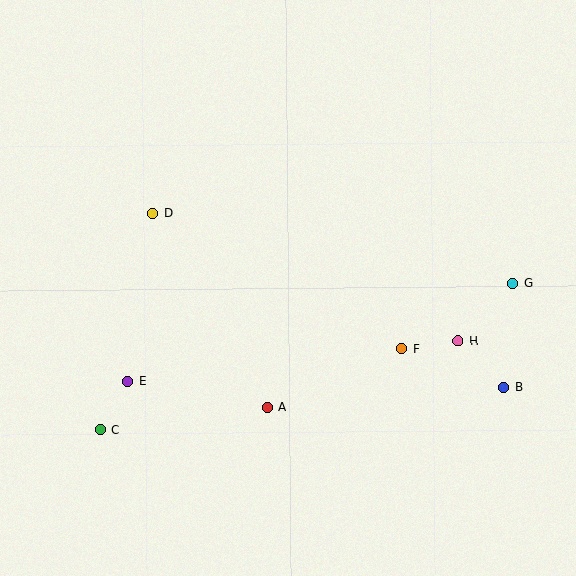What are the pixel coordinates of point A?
Point A is at (267, 407).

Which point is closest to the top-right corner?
Point G is closest to the top-right corner.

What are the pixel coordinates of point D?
Point D is at (153, 213).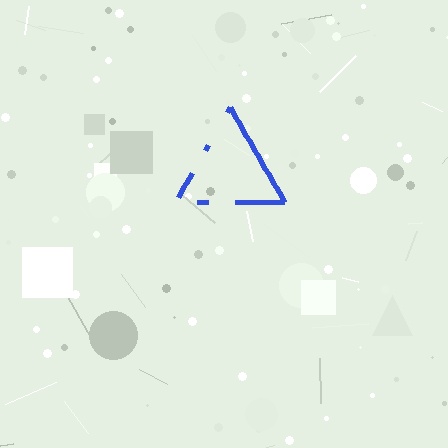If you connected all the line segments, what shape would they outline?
They would outline a triangle.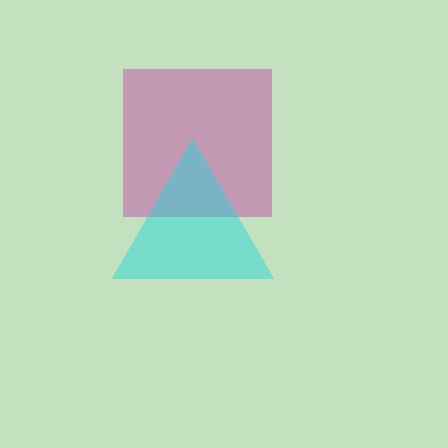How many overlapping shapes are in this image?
There are 2 overlapping shapes in the image.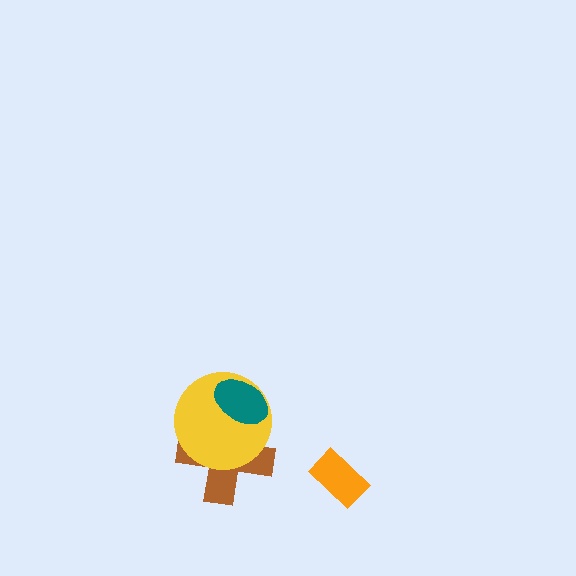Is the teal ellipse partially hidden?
No, no other shape covers it.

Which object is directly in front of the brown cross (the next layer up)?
The yellow circle is directly in front of the brown cross.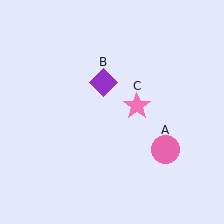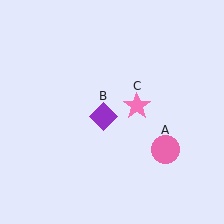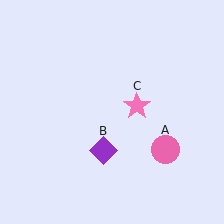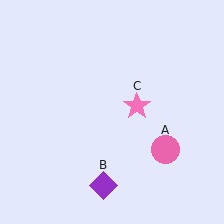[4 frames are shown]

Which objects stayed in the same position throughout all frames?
Pink circle (object A) and pink star (object C) remained stationary.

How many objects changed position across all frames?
1 object changed position: purple diamond (object B).